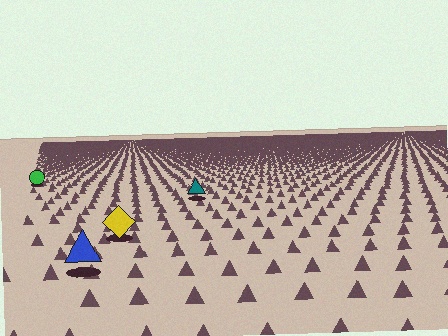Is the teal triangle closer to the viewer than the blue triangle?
No. The blue triangle is closer — you can tell from the texture gradient: the ground texture is coarser near it.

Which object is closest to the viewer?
The blue triangle is closest. The texture marks near it are larger and more spread out.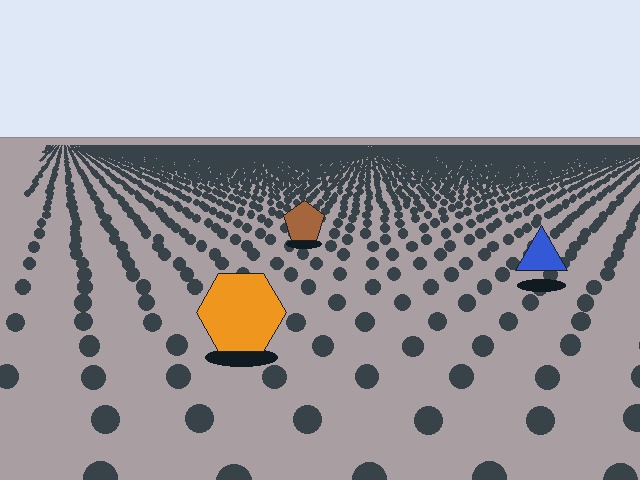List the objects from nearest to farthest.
From nearest to farthest: the orange hexagon, the blue triangle, the brown pentagon.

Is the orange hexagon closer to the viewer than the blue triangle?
Yes. The orange hexagon is closer — you can tell from the texture gradient: the ground texture is coarser near it.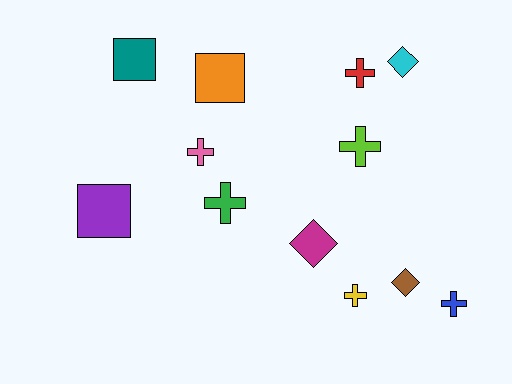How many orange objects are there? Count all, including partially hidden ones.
There is 1 orange object.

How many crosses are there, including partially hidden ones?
There are 6 crosses.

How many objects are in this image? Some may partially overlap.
There are 12 objects.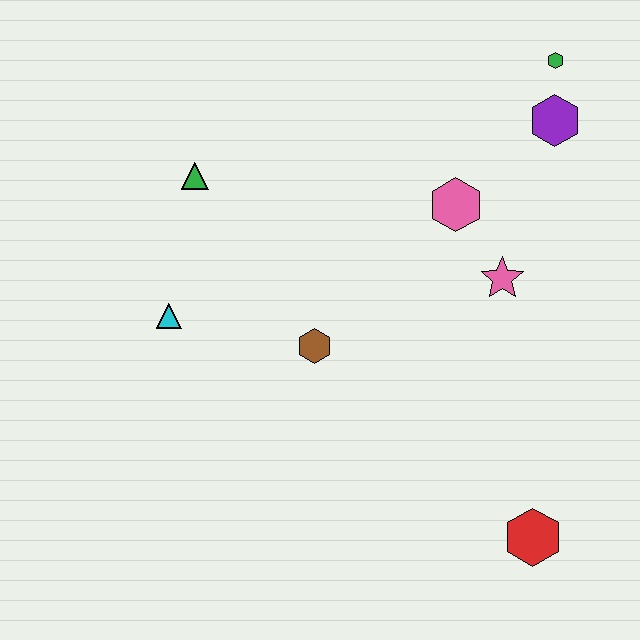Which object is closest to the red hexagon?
The pink star is closest to the red hexagon.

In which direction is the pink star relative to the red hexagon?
The pink star is above the red hexagon.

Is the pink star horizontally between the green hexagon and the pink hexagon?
Yes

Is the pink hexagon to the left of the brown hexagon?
No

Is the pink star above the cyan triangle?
Yes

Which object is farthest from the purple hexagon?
The cyan triangle is farthest from the purple hexagon.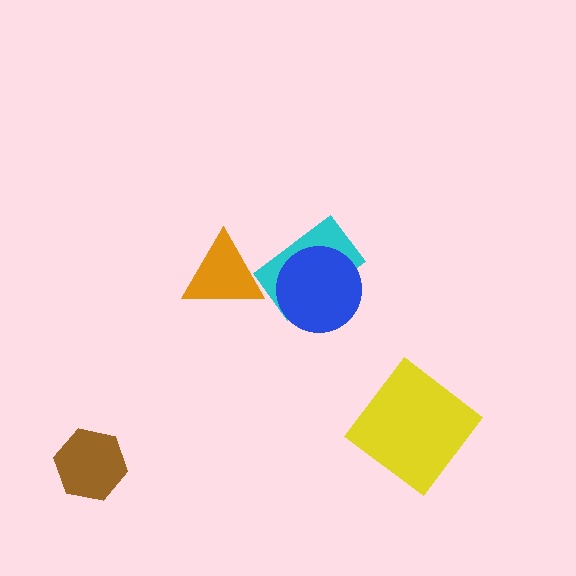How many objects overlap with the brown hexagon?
0 objects overlap with the brown hexagon.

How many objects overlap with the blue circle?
1 object overlaps with the blue circle.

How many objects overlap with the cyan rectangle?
2 objects overlap with the cyan rectangle.